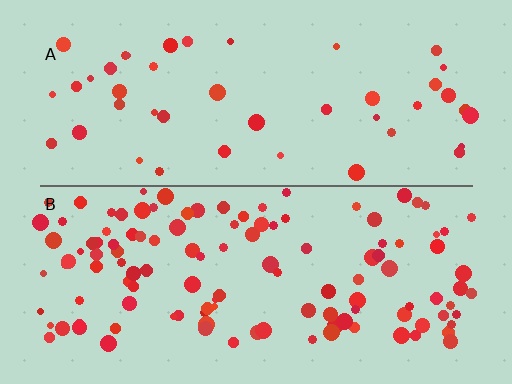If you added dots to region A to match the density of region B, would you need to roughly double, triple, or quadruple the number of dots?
Approximately triple.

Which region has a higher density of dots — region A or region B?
B (the bottom).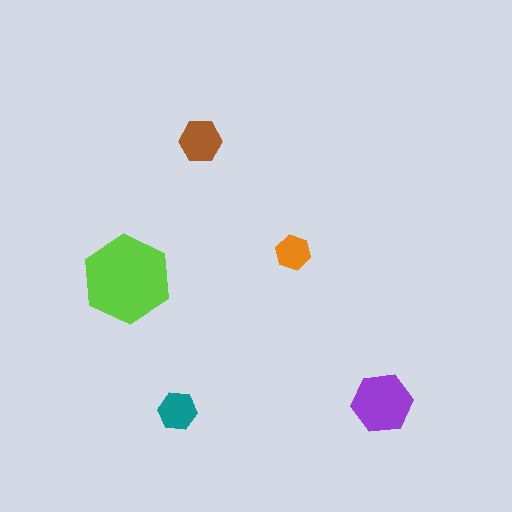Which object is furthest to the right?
The purple hexagon is rightmost.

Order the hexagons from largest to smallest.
the lime one, the purple one, the brown one, the teal one, the orange one.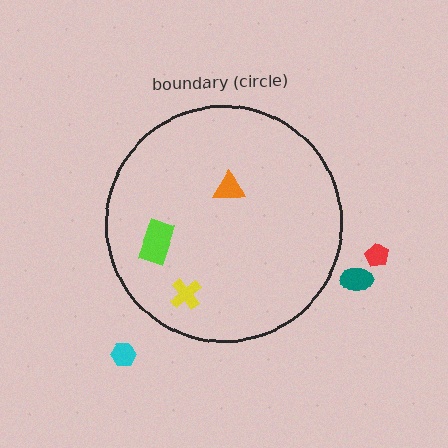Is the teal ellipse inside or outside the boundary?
Outside.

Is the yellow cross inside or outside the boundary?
Inside.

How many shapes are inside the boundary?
3 inside, 3 outside.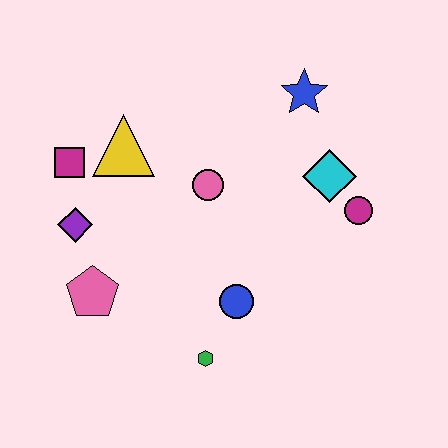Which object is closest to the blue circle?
The green hexagon is closest to the blue circle.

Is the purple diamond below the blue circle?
No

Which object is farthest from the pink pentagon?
The blue star is farthest from the pink pentagon.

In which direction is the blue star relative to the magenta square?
The blue star is to the right of the magenta square.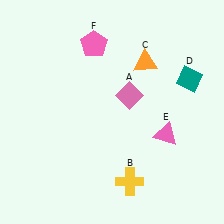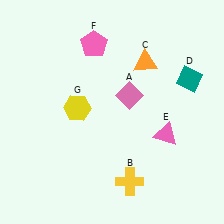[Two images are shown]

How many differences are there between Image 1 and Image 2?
There is 1 difference between the two images.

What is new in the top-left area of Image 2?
A yellow hexagon (G) was added in the top-left area of Image 2.